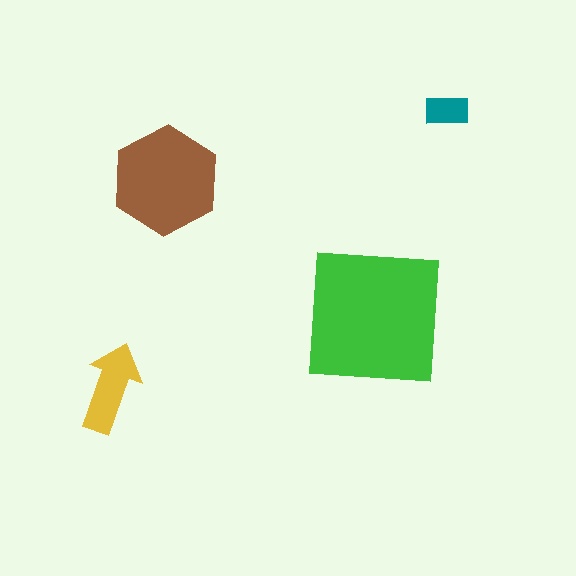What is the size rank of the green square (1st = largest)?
1st.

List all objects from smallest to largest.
The teal rectangle, the yellow arrow, the brown hexagon, the green square.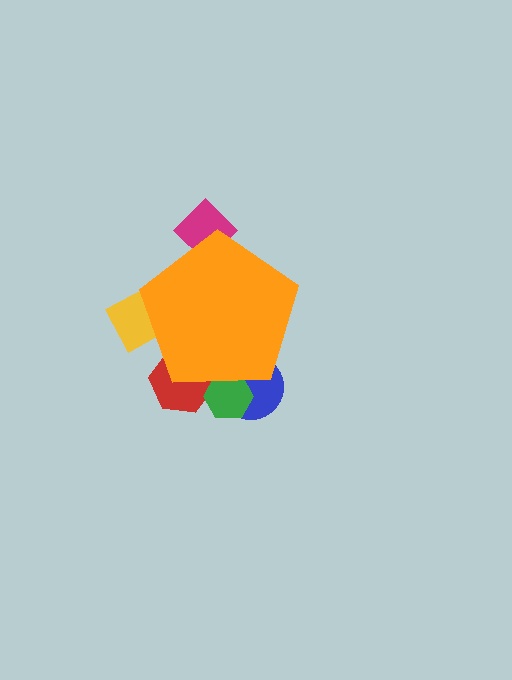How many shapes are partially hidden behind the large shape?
5 shapes are partially hidden.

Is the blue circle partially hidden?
Yes, the blue circle is partially hidden behind the orange pentagon.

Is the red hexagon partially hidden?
Yes, the red hexagon is partially hidden behind the orange pentagon.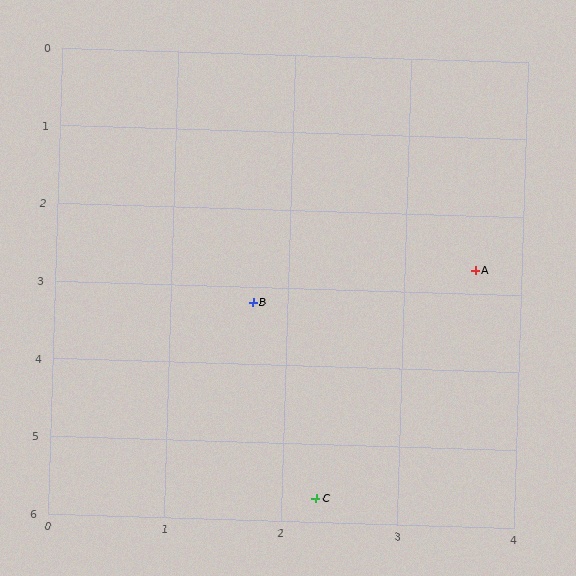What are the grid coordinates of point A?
Point A is at approximately (3.6, 2.7).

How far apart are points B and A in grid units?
Points B and A are about 2.0 grid units apart.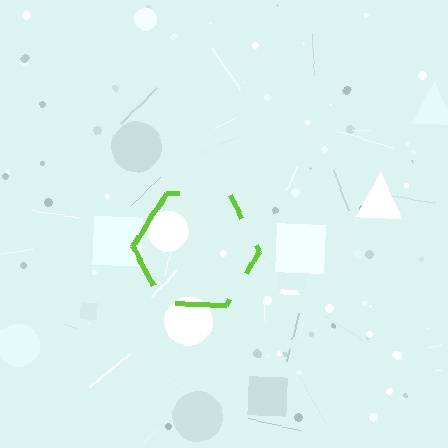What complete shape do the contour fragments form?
The contour fragments form a hexagon.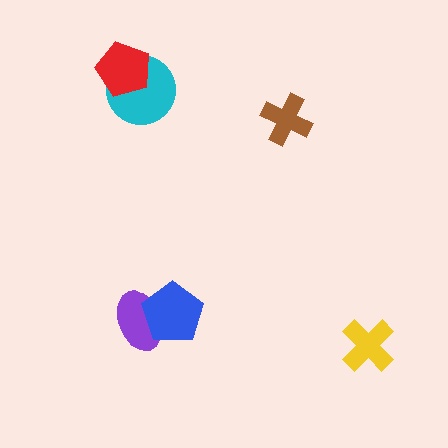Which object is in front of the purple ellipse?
The blue pentagon is in front of the purple ellipse.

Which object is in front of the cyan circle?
The red pentagon is in front of the cyan circle.